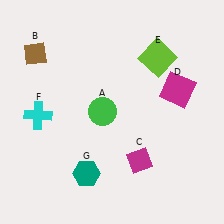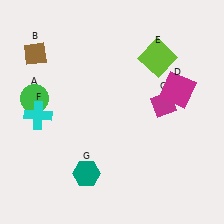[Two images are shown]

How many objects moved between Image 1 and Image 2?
2 objects moved between the two images.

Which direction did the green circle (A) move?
The green circle (A) moved left.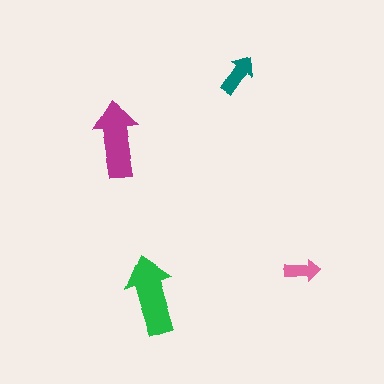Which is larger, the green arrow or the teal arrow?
The green one.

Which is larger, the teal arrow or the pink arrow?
The teal one.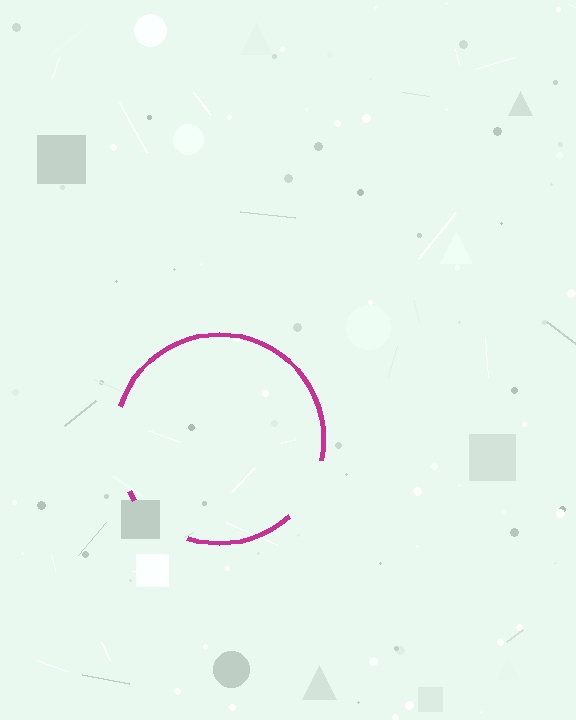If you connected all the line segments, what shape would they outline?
They would outline a circle.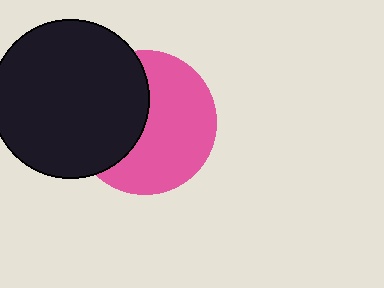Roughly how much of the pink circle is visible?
About half of it is visible (roughly 59%).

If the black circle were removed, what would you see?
You would see the complete pink circle.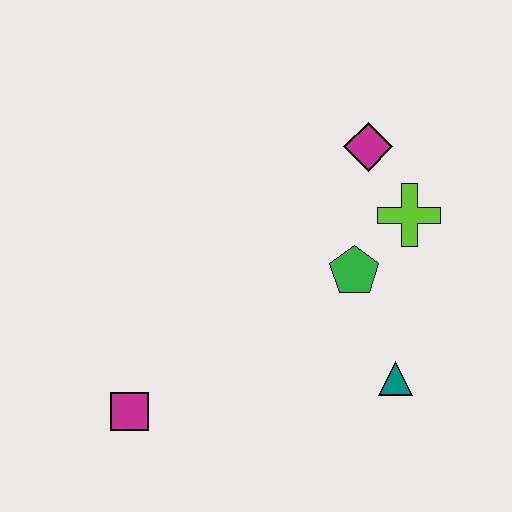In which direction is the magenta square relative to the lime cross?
The magenta square is to the left of the lime cross.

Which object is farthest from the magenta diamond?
The magenta square is farthest from the magenta diamond.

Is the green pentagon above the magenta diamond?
No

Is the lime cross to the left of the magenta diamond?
No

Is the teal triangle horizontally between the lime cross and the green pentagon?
Yes